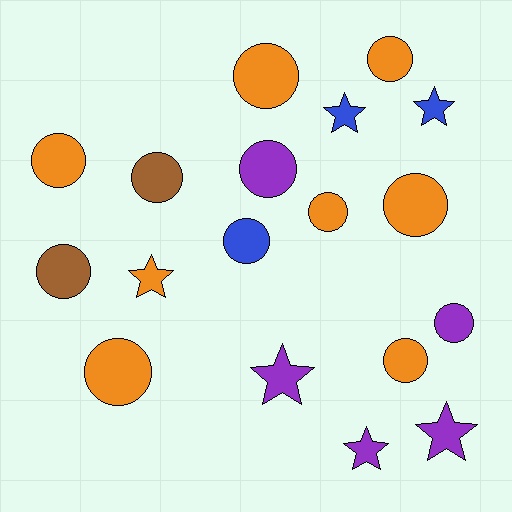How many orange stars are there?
There is 1 orange star.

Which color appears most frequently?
Orange, with 8 objects.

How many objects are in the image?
There are 18 objects.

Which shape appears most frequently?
Circle, with 12 objects.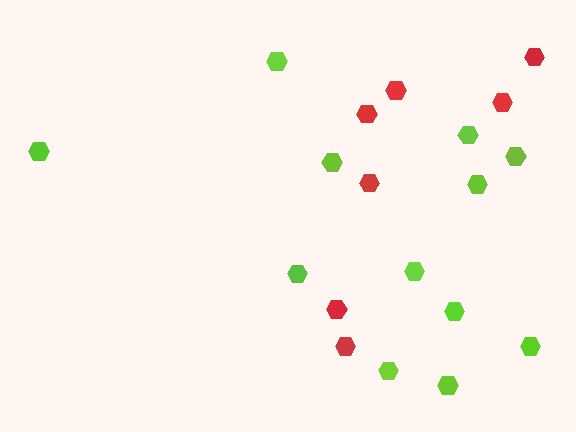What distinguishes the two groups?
There are 2 groups: one group of lime hexagons (12) and one group of red hexagons (7).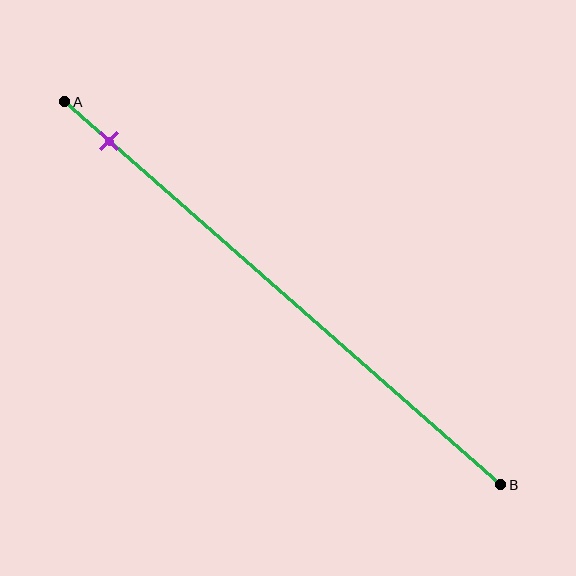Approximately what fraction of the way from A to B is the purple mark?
The purple mark is approximately 10% of the way from A to B.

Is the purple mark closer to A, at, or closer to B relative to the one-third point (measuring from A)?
The purple mark is closer to point A than the one-third point of segment AB.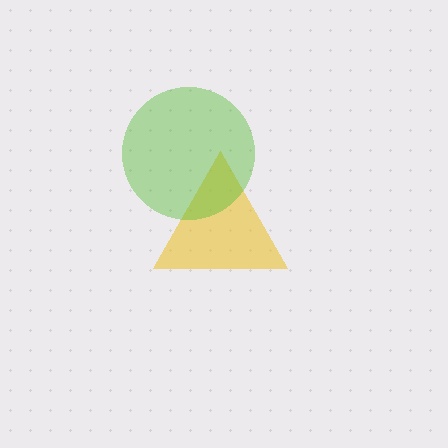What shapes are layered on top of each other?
The layered shapes are: a yellow triangle, a lime circle.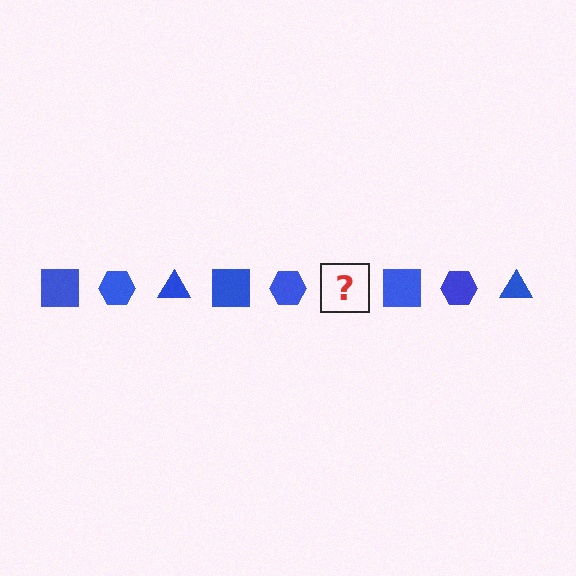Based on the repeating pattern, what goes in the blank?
The blank should be a blue triangle.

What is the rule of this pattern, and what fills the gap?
The rule is that the pattern cycles through square, hexagon, triangle shapes in blue. The gap should be filled with a blue triangle.